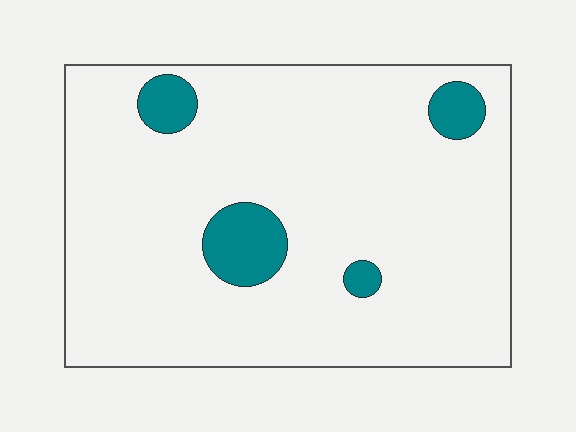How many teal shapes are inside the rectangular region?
4.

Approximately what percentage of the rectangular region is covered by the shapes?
Approximately 10%.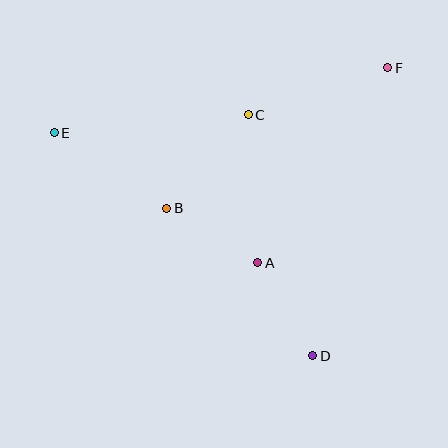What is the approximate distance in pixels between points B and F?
The distance between B and F is approximately 262 pixels.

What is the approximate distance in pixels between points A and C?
The distance between A and C is approximately 148 pixels.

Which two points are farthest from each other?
Points D and E are farthest from each other.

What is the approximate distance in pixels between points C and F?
The distance between C and F is approximately 148 pixels.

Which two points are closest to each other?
Points A and B are closest to each other.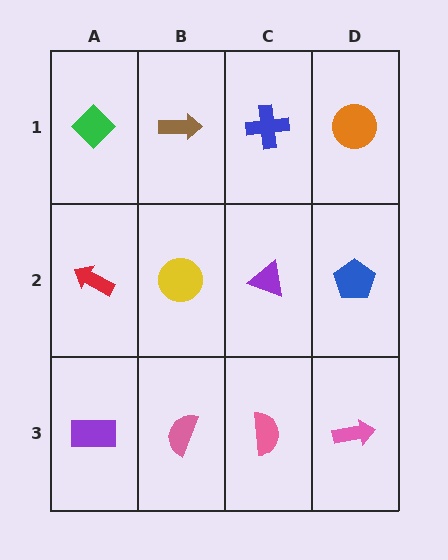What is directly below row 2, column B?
A pink semicircle.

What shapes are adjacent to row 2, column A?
A green diamond (row 1, column A), a purple rectangle (row 3, column A), a yellow circle (row 2, column B).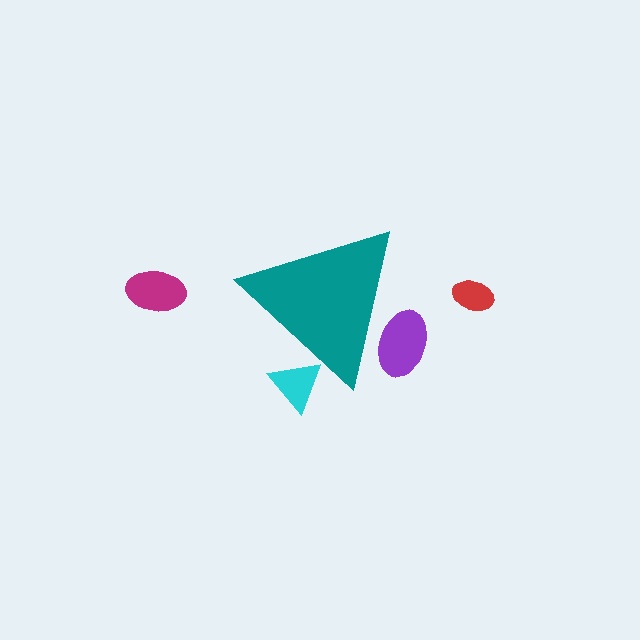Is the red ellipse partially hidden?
No, the red ellipse is fully visible.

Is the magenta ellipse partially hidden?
No, the magenta ellipse is fully visible.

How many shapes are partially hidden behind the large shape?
2 shapes are partially hidden.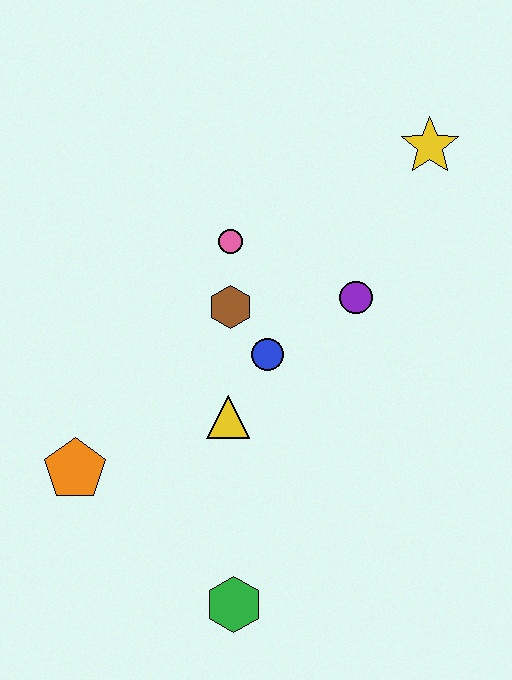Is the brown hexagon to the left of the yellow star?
Yes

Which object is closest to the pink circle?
The brown hexagon is closest to the pink circle.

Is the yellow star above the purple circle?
Yes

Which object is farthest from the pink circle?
The green hexagon is farthest from the pink circle.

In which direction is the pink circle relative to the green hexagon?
The pink circle is above the green hexagon.